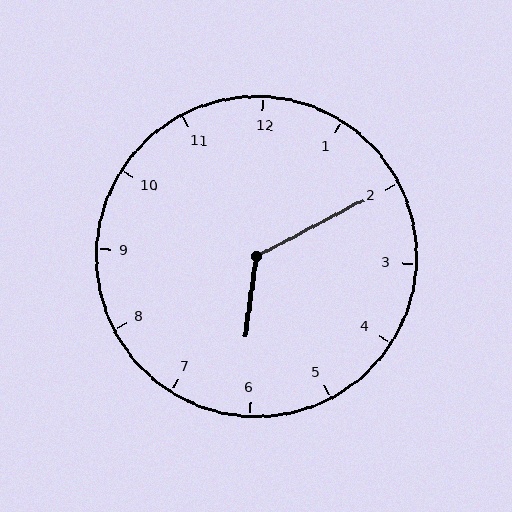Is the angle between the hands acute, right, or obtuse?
It is obtuse.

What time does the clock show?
6:10.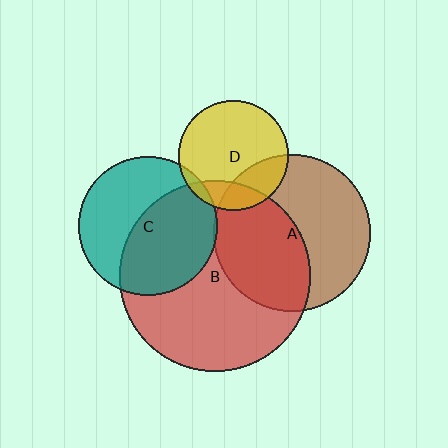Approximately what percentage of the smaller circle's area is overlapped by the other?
Approximately 25%.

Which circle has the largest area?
Circle B (red).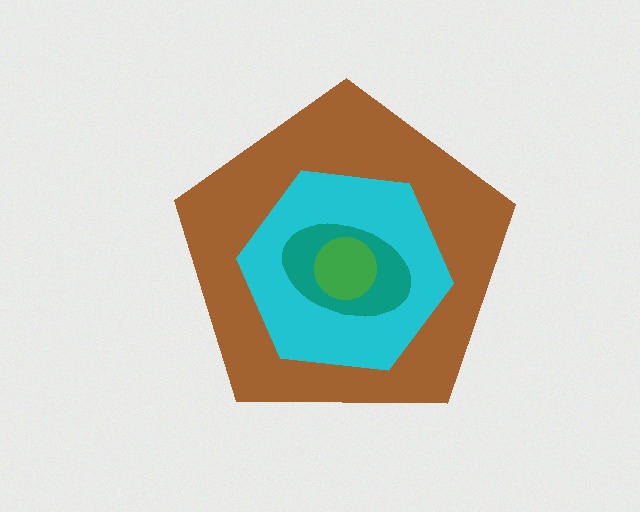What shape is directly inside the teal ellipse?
The green circle.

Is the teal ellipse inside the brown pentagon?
Yes.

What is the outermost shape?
The brown pentagon.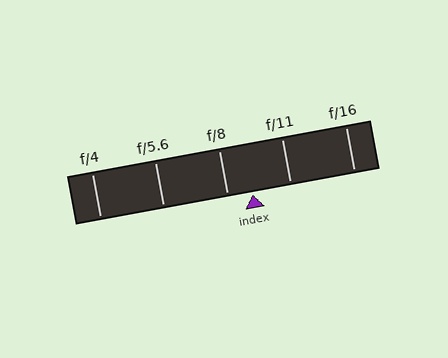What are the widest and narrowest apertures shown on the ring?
The widest aperture shown is f/4 and the narrowest is f/16.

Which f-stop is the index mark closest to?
The index mark is closest to f/8.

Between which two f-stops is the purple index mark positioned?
The index mark is between f/8 and f/11.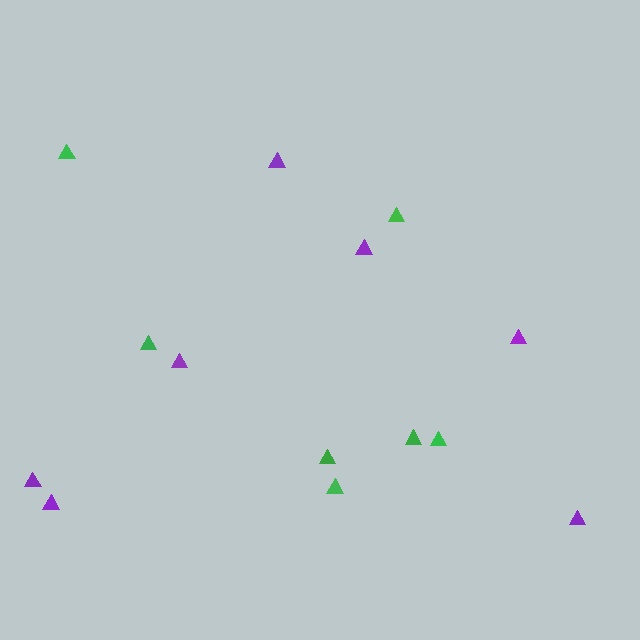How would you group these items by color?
There are 2 groups: one group of purple triangles (7) and one group of green triangles (7).